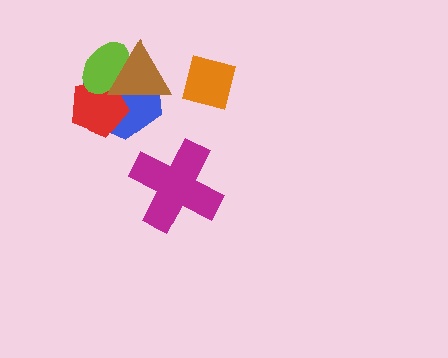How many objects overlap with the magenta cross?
0 objects overlap with the magenta cross.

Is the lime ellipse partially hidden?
Yes, it is partially covered by another shape.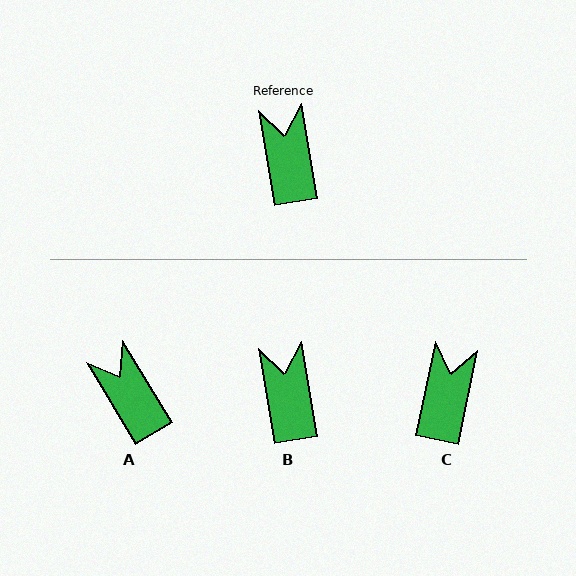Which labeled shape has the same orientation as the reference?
B.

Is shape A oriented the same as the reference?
No, it is off by about 22 degrees.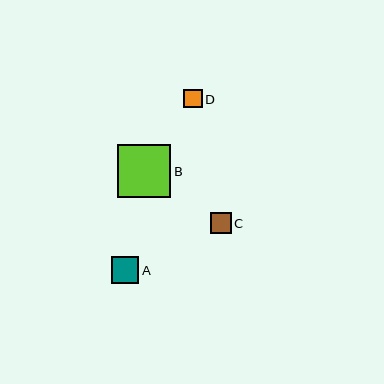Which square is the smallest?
Square D is the smallest with a size of approximately 18 pixels.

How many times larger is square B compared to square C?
Square B is approximately 2.6 times the size of square C.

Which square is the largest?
Square B is the largest with a size of approximately 54 pixels.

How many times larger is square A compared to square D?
Square A is approximately 1.5 times the size of square D.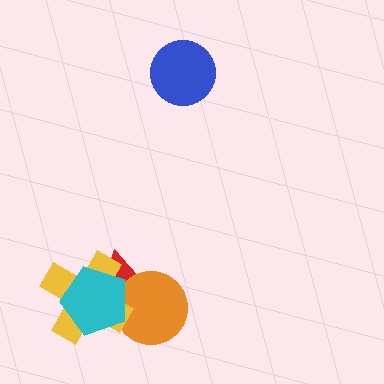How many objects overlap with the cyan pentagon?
3 objects overlap with the cyan pentagon.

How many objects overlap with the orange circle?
3 objects overlap with the orange circle.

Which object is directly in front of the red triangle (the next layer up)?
The orange circle is directly in front of the red triangle.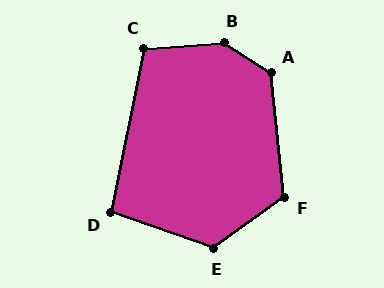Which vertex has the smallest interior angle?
D, at approximately 98 degrees.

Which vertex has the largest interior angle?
B, at approximately 142 degrees.